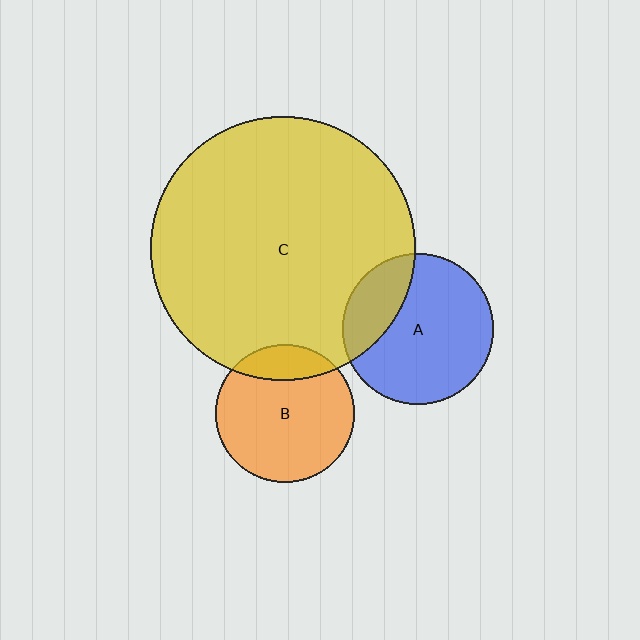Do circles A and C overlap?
Yes.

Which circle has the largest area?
Circle C (yellow).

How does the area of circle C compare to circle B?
Approximately 3.6 times.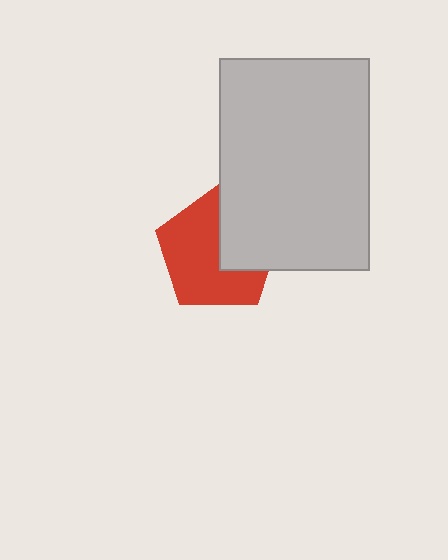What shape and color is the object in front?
The object in front is a light gray rectangle.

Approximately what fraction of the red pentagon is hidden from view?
Roughly 35% of the red pentagon is hidden behind the light gray rectangle.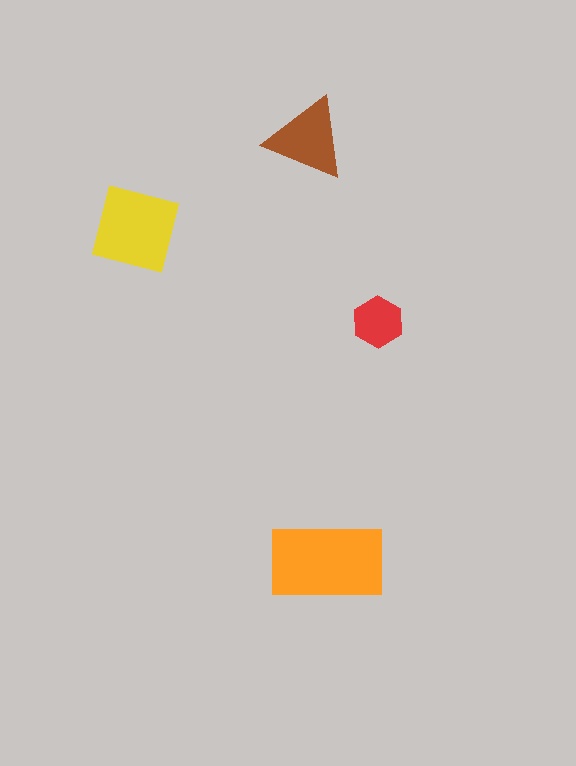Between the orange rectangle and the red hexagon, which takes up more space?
The orange rectangle.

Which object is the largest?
The orange rectangle.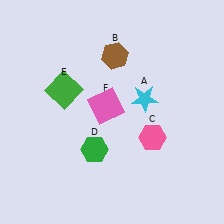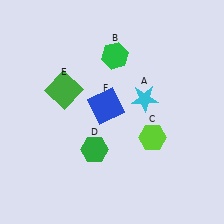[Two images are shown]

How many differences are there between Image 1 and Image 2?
There are 3 differences between the two images.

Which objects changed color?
B changed from brown to green. C changed from pink to lime. F changed from pink to blue.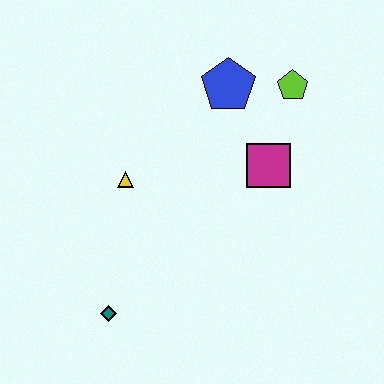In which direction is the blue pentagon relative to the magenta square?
The blue pentagon is above the magenta square.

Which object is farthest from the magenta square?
The teal diamond is farthest from the magenta square.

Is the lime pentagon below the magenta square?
No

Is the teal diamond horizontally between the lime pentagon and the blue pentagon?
No